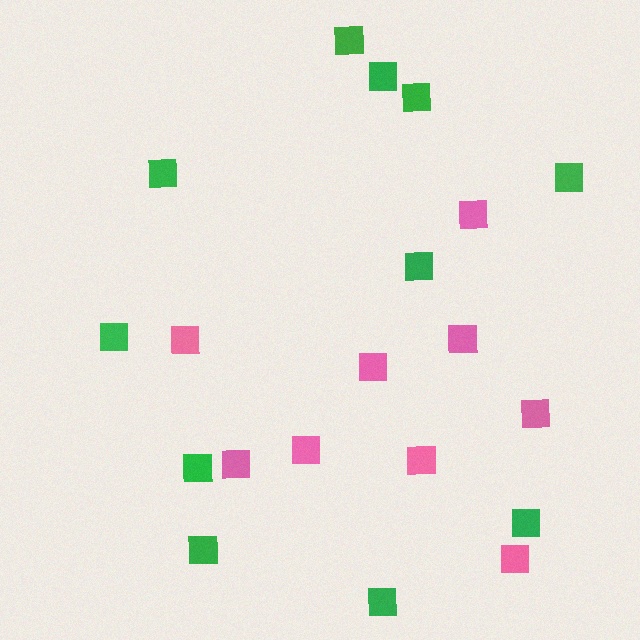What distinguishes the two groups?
There are 2 groups: one group of pink squares (9) and one group of green squares (11).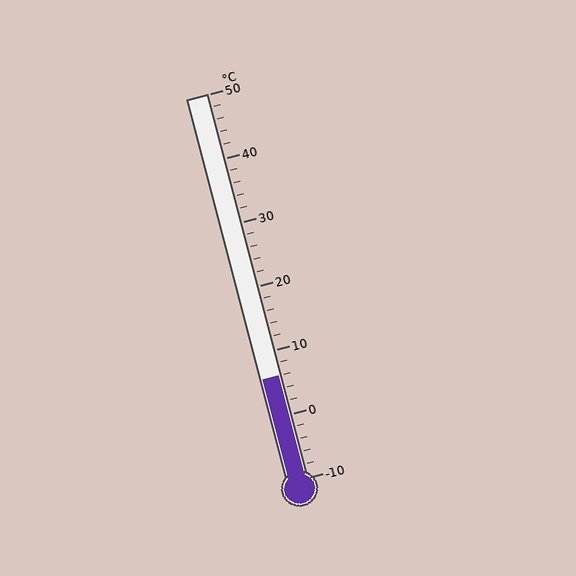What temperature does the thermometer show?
The thermometer shows approximately 6°C.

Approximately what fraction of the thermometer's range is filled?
The thermometer is filled to approximately 25% of its range.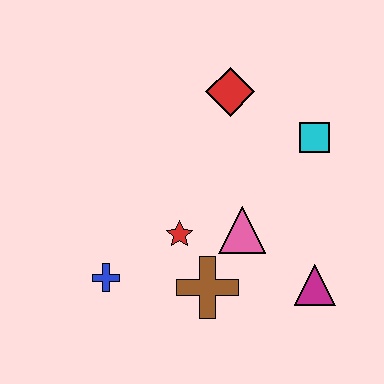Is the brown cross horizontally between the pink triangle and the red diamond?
No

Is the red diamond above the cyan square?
Yes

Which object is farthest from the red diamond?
The blue cross is farthest from the red diamond.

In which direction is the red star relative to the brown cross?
The red star is above the brown cross.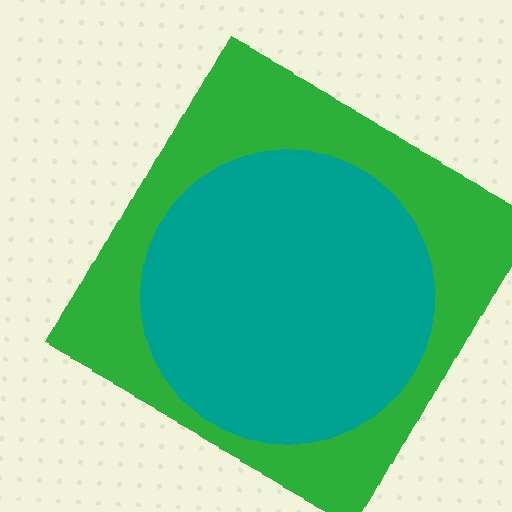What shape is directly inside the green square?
The teal circle.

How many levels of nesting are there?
2.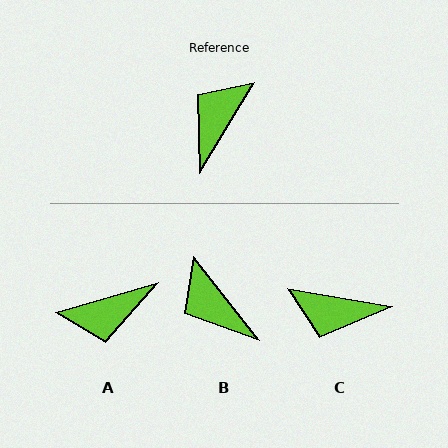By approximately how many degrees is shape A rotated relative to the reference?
Approximately 137 degrees counter-clockwise.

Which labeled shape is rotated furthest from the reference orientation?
A, about 137 degrees away.